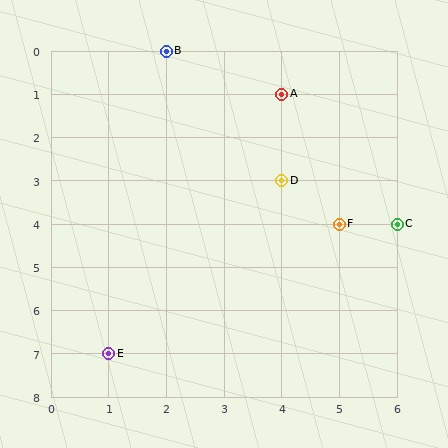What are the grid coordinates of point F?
Point F is at grid coordinates (5, 4).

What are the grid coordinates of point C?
Point C is at grid coordinates (6, 4).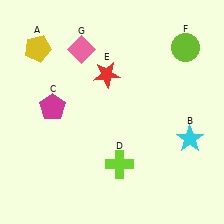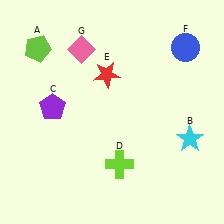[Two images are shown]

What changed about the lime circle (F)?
In Image 1, F is lime. In Image 2, it changed to blue.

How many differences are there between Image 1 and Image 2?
There are 3 differences between the two images.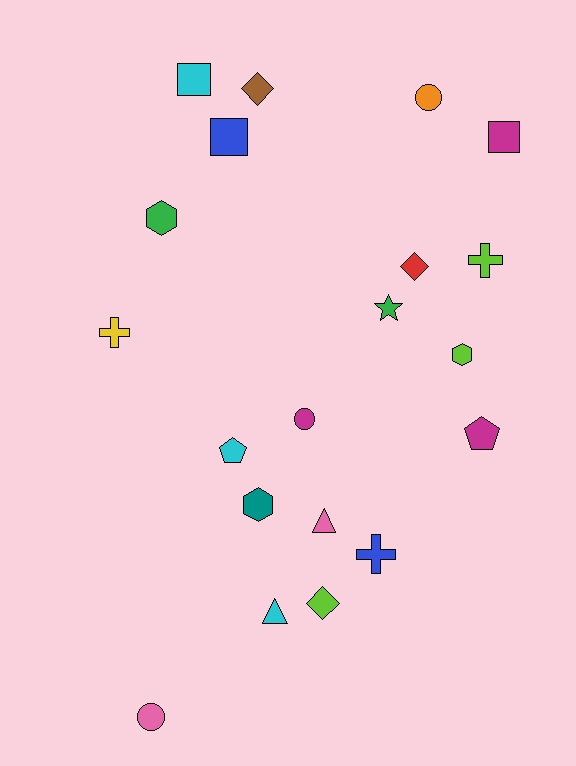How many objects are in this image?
There are 20 objects.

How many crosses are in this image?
There are 3 crosses.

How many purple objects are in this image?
There are no purple objects.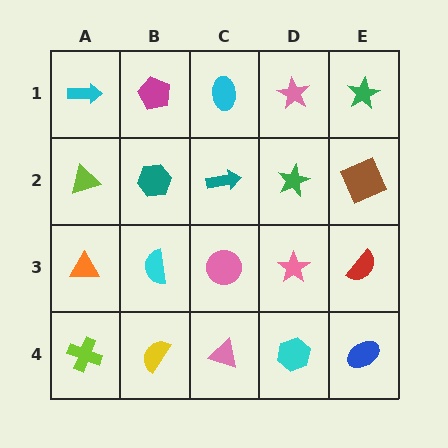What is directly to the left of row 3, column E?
A pink star.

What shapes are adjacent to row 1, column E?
A brown square (row 2, column E), a pink star (row 1, column D).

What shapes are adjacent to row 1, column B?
A teal hexagon (row 2, column B), a cyan arrow (row 1, column A), a cyan ellipse (row 1, column C).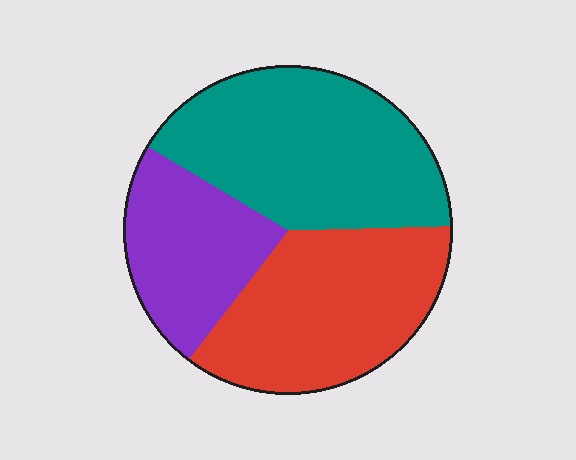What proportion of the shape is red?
Red takes up about three eighths (3/8) of the shape.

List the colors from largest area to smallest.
From largest to smallest: teal, red, purple.